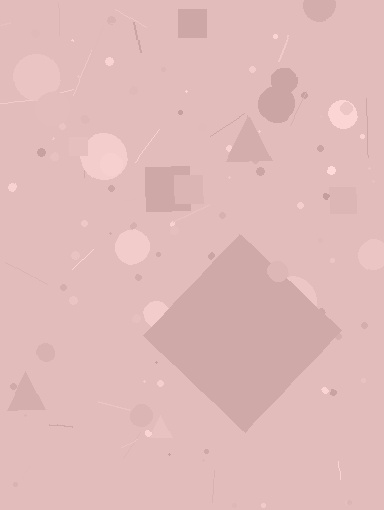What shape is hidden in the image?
A diamond is hidden in the image.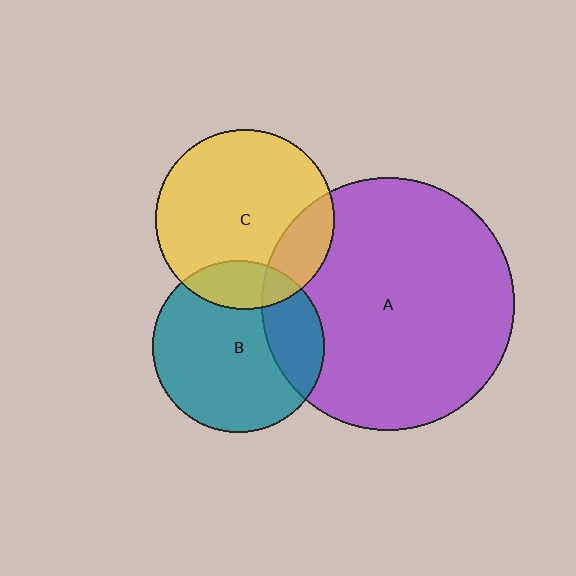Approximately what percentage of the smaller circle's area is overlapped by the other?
Approximately 20%.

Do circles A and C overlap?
Yes.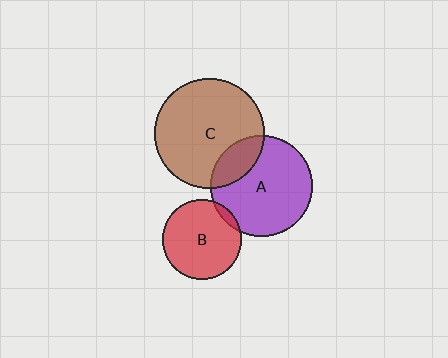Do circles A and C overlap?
Yes.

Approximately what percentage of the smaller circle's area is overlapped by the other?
Approximately 20%.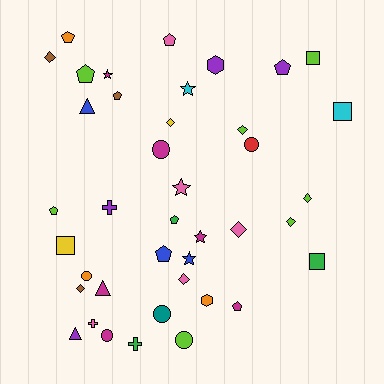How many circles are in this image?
There are 6 circles.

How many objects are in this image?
There are 40 objects.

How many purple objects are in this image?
There are 4 purple objects.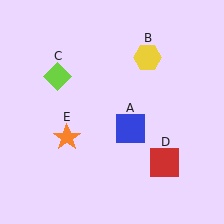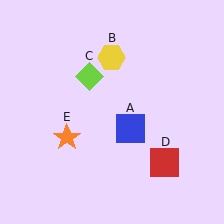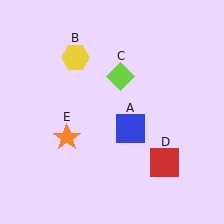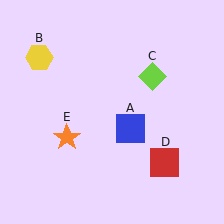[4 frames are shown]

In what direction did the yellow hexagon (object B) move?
The yellow hexagon (object B) moved left.